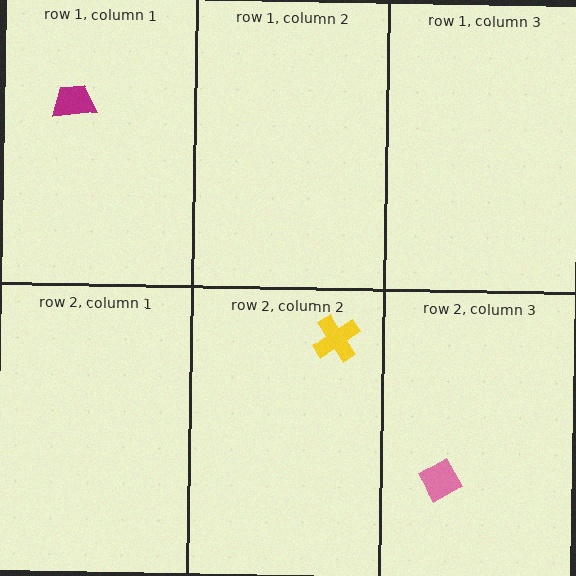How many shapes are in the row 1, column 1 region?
1.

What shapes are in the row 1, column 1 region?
The magenta trapezoid.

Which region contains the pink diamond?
The row 2, column 3 region.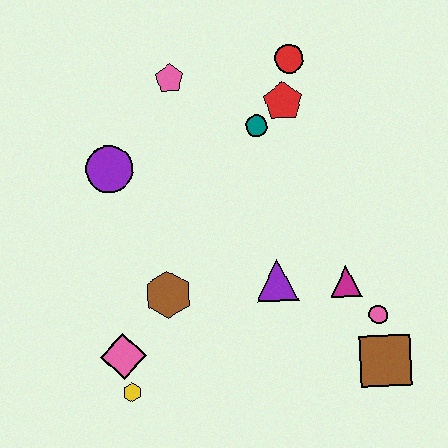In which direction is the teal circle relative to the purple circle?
The teal circle is to the right of the purple circle.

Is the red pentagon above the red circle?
No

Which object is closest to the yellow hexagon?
The pink diamond is closest to the yellow hexagon.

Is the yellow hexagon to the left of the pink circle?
Yes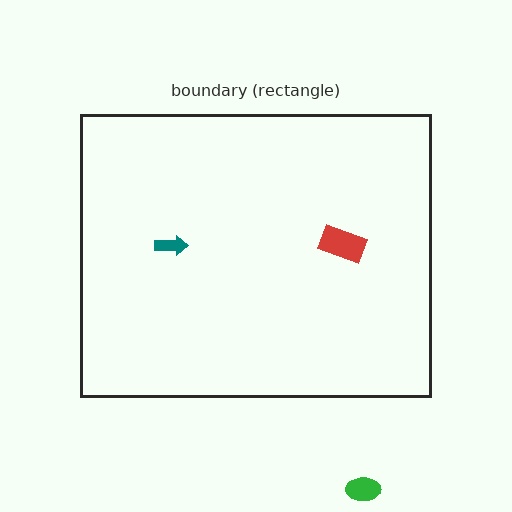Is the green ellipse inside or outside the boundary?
Outside.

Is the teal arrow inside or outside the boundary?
Inside.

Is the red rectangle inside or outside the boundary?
Inside.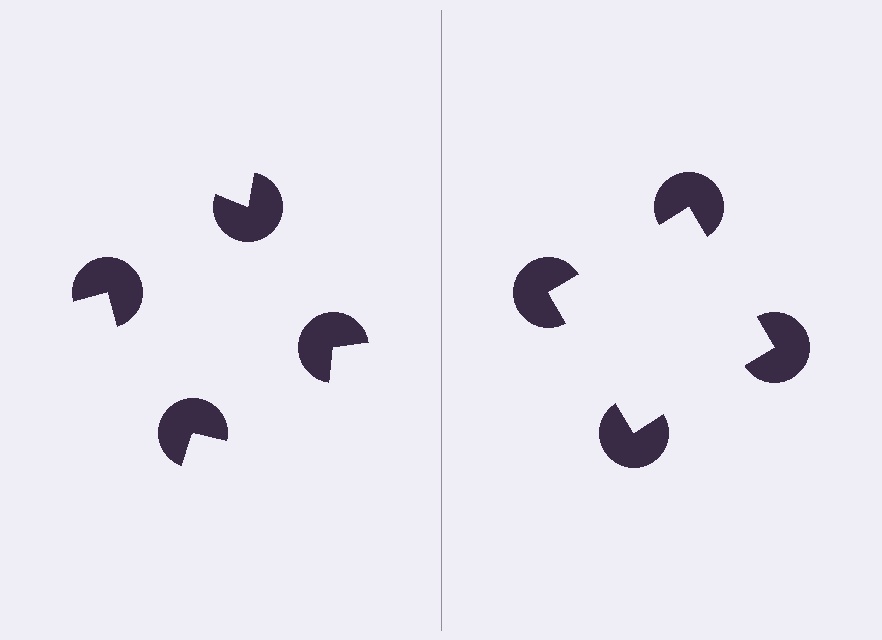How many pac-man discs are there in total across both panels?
8 — 4 on each side.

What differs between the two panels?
The pac-man discs are positioned identically on both sides; only the wedge orientations differ. On the right they align to a square; on the left they are misaligned.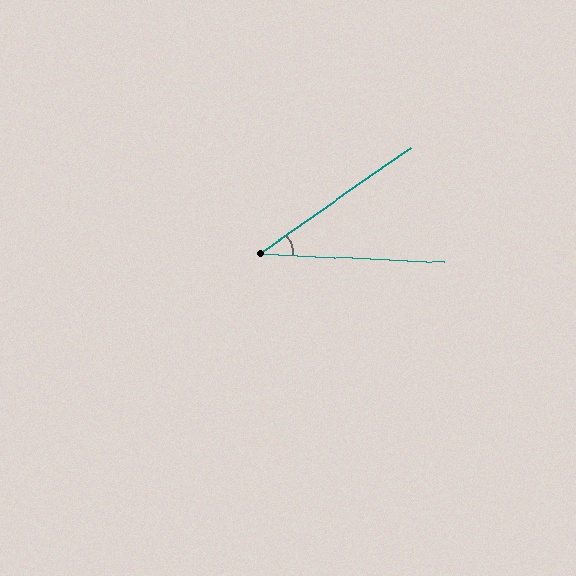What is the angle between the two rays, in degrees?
Approximately 38 degrees.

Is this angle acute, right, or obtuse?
It is acute.